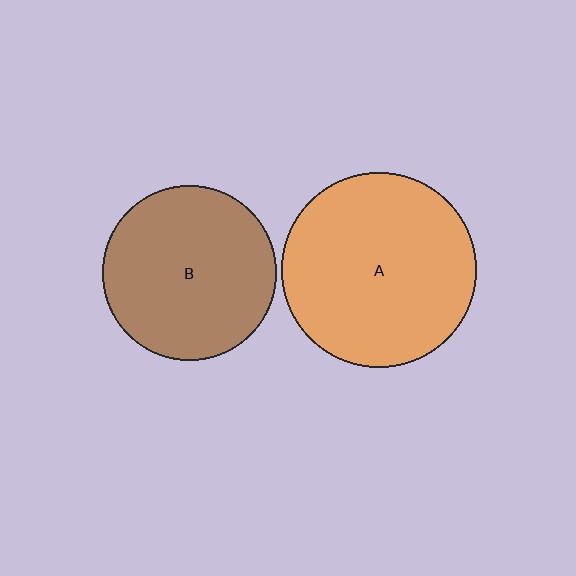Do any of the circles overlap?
No, none of the circles overlap.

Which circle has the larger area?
Circle A (orange).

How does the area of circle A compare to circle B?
Approximately 1.3 times.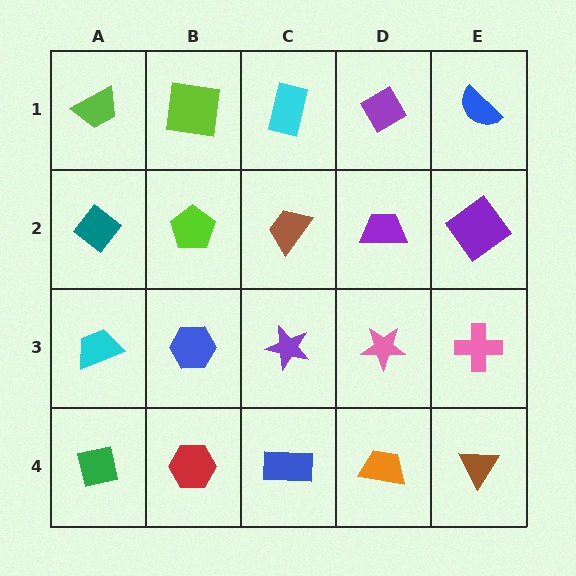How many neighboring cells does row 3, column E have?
3.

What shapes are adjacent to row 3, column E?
A purple diamond (row 2, column E), a brown triangle (row 4, column E), a pink star (row 3, column D).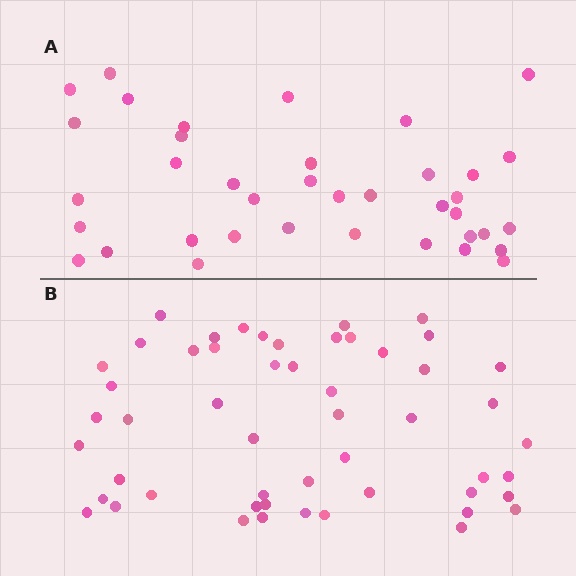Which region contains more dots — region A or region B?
Region B (the bottom region) has more dots.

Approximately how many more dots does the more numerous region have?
Region B has approximately 15 more dots than region A.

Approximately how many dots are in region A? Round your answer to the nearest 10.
About 40 dots. (The exact count is 38, which rounds to 40.)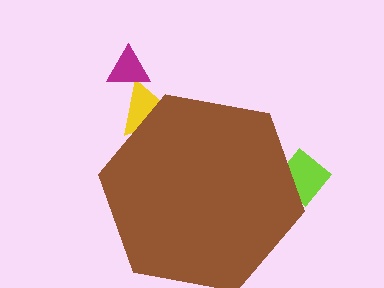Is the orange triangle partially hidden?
Yes, the orange triangle is partially hidden behind the brown hexagon.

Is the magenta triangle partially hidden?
No, the magenta triangle is fully visible.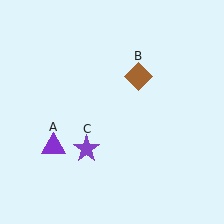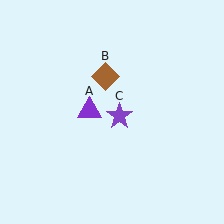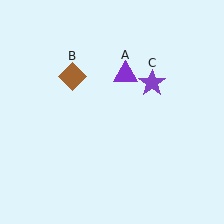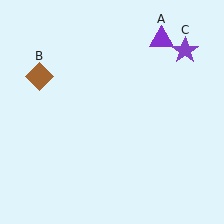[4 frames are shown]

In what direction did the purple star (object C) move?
The purple star (object C) moved up and to the right.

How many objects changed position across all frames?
3 objects changed position: purple triangle (object A), brown diamond (object B), purple star (object C).